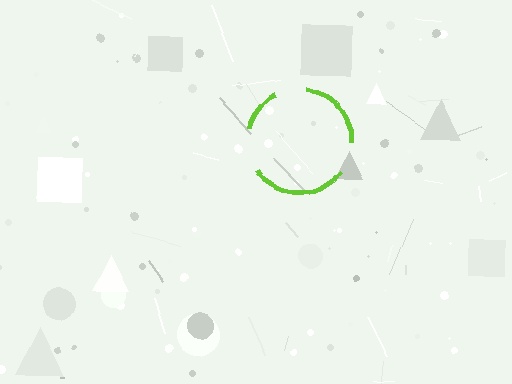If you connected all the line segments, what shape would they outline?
They would outline a circle.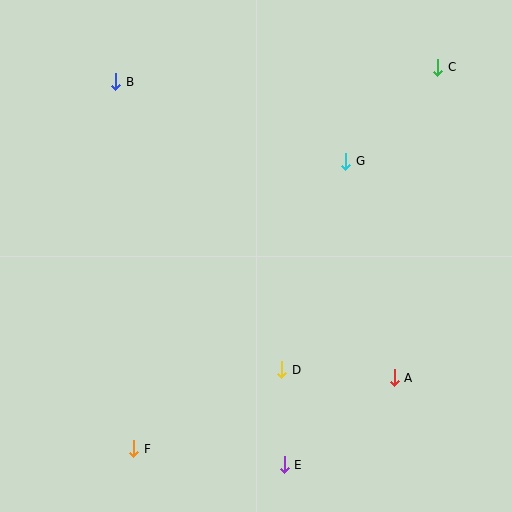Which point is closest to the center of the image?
Point D at (282, 370) is closest to the center.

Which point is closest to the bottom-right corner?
Point A is closest to the bottom-right corner.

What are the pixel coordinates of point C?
Point C is at (438, 67).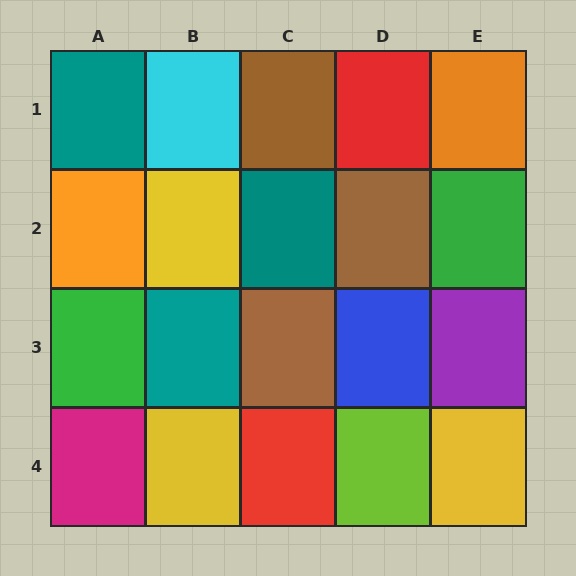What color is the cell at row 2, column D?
Brown.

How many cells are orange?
2 cells are orange.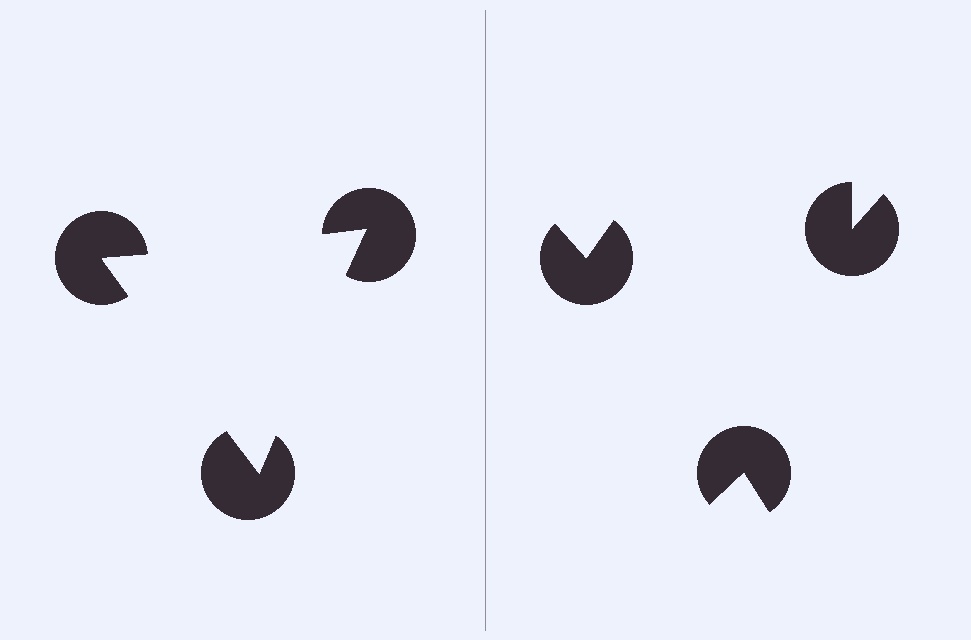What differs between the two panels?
The pac-man discs are positioned identically on both sides; only the wedge orientations differ. On the left they align to a triangle; on the right they are misaligned.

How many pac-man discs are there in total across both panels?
6 — 3 on each side.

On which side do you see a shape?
An illusory triangle appears on the left side. On the right side the wedge cuts are rotated, so no coherent shape forms.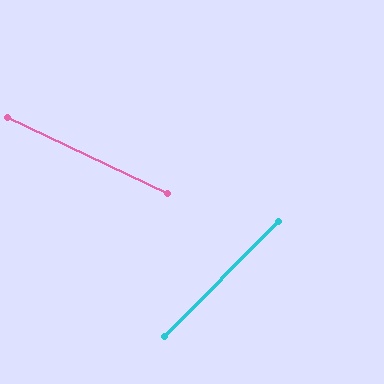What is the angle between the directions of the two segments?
Approximately 71 degrees.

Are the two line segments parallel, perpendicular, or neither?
Neither parallel nor perpendicular — they differ by about 71°.